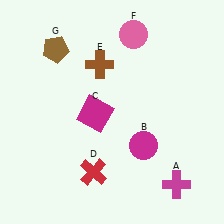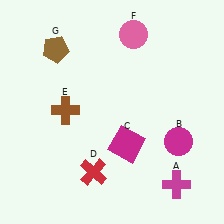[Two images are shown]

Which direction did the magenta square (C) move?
The magenta square (C) moved right.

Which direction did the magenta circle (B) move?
The magenta circle (B) moved right.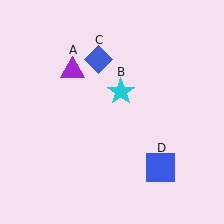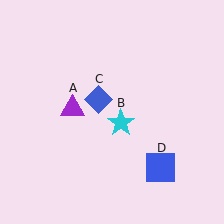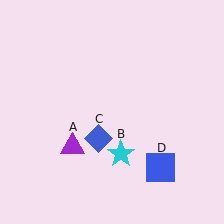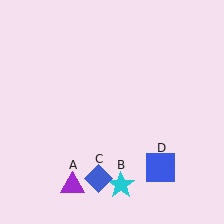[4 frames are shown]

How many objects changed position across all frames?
3 objects changed position: purple triangle (object A), cyan star (object B), blue diamond (object C).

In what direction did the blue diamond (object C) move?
The blue diamond (object C) moved down.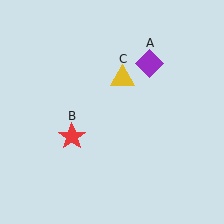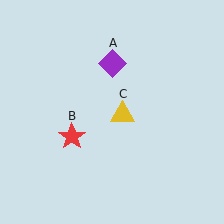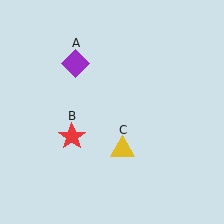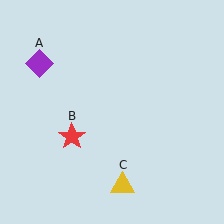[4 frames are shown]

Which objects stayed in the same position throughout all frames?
Red star (object B) remained stationary.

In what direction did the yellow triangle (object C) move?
The yellow triangle (object C) moved down.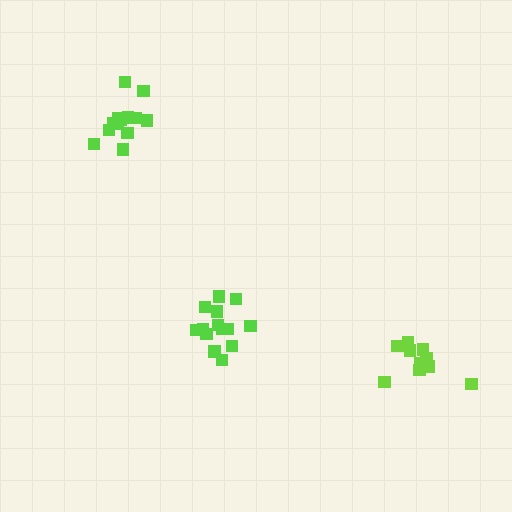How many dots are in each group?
Group 1: 14 dots, Group 2: 14 dots, Group 3: 10 dots (38 total).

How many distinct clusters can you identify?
There are 3 distinct clusters.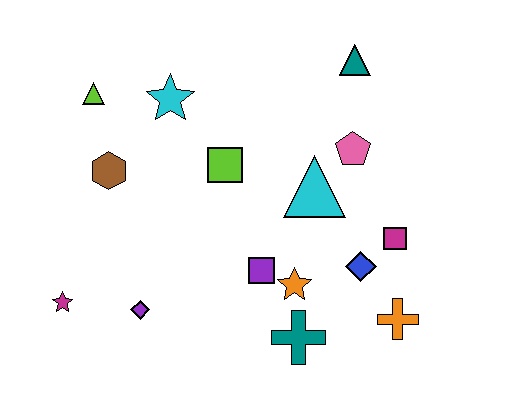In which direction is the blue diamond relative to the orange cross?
The blue diamond is above the orange cross.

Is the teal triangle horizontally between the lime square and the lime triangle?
No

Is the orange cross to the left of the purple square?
No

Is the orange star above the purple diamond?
Yes